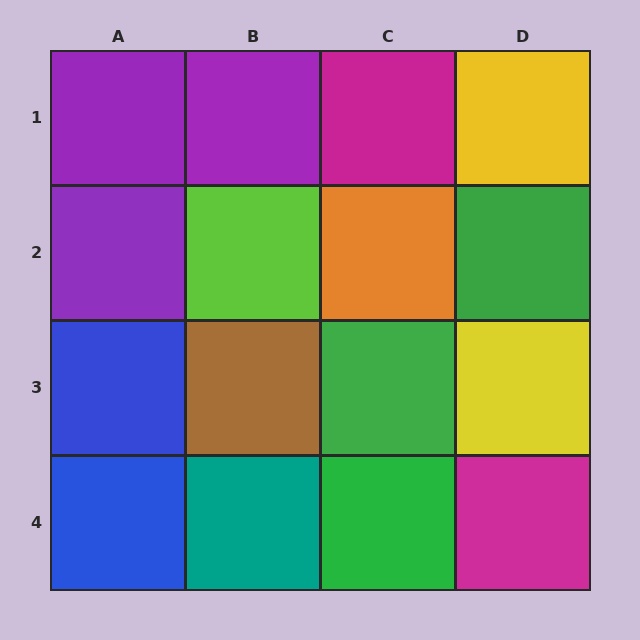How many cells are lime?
1 cell is lime.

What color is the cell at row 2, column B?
Lime.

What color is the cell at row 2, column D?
Green.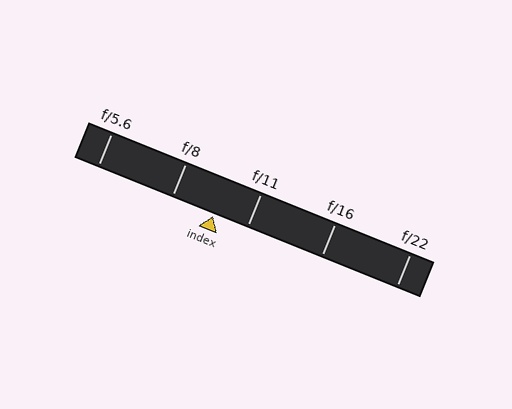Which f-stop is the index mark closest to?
The index mark is closest to f/11.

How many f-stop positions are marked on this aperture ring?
There are 5 f-stop positions marked.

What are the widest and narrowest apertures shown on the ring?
The widest aperture shown is f/5.6 and the narrowest is f/22.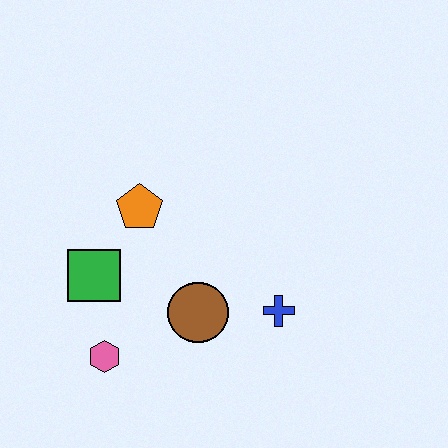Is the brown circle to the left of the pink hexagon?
No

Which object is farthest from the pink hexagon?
The blue cross is farthest from the pink hexagon.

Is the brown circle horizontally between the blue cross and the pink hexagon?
Yes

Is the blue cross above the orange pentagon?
No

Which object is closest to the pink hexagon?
The green square is closest to the pink hexagon.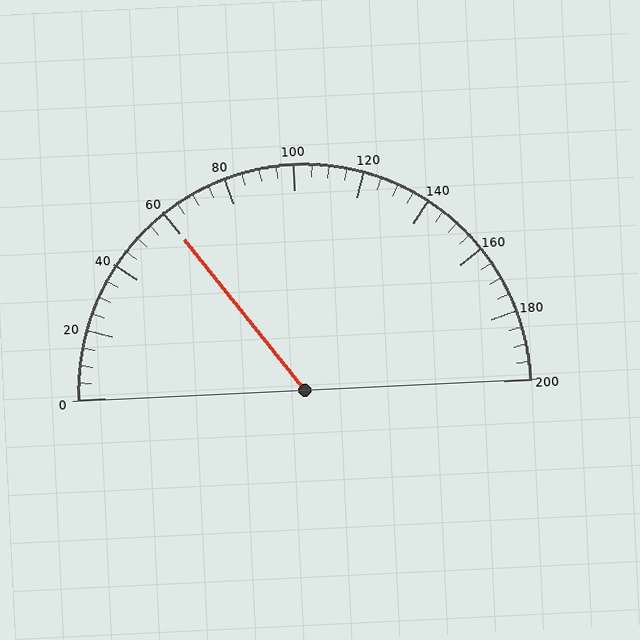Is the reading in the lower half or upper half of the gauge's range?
The reading is in the lower half of the range (0 to 200).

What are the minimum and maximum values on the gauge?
The gauge ranges from 0 to 200.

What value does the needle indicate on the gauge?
The needle indicates approximately 60.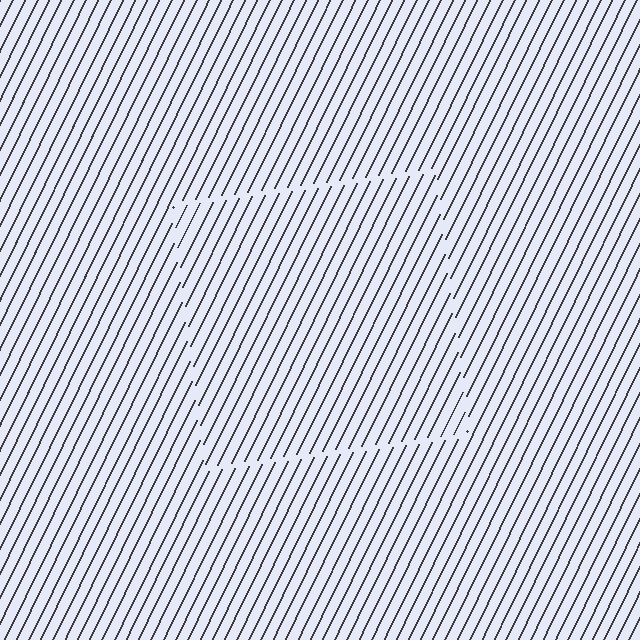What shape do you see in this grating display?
An illusory square. The interior of the shape contains the same grating, shifted by half a period — the contour is defined by the phase discontinuity where line-ends from the inner and outer gratings abut.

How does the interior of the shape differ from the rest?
The interior of the shape contains the same grating, shifted by half a period — the contour is defined by the phase discontinuity where line-ends from the inner and outer gratings abut.